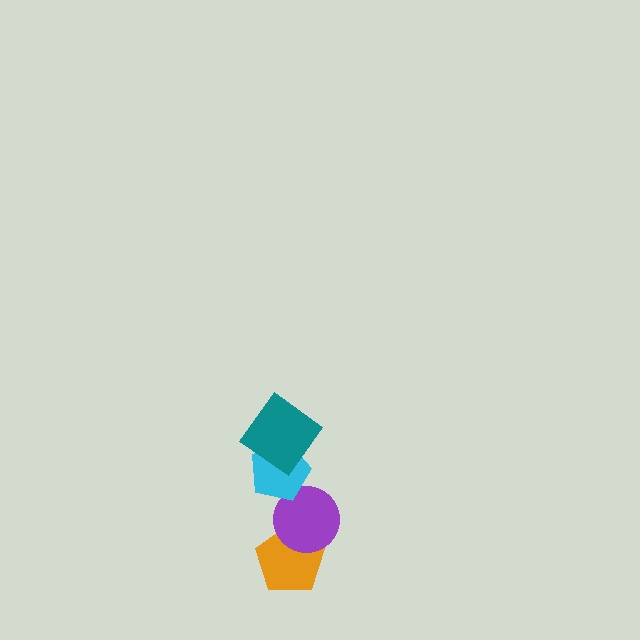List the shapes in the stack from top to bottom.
From top to bottom: the teal diamond, the cyan pentagon, the purple circle, the orange pentagon.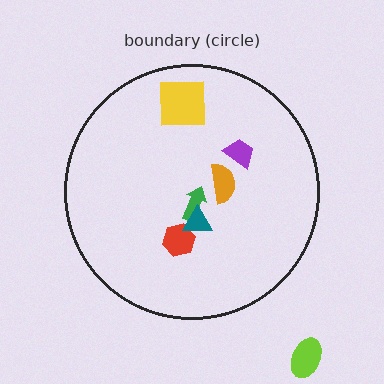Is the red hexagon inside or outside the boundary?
Inside.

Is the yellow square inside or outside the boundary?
Inside.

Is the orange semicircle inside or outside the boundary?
Inside.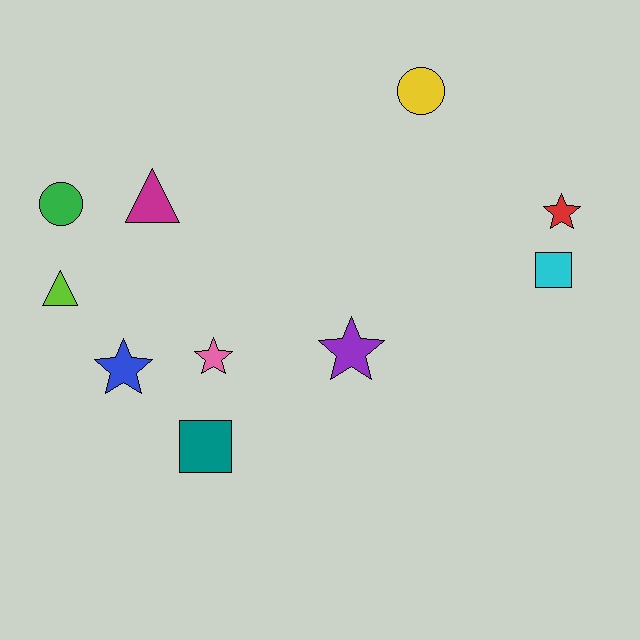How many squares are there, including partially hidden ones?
There are 2 squares.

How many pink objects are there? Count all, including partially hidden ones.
There is 1 pink object.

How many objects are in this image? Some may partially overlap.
There are 10 objects.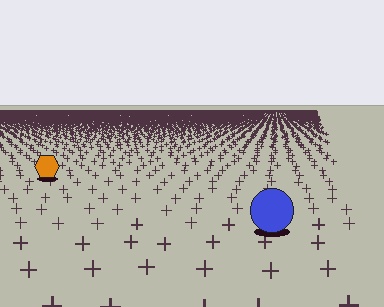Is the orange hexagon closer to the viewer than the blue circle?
No. The blue circle is closer — you can tell from the texture gradient: the ground texture is coarser near it.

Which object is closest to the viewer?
The blue circle is closest. The texture marks near it are larger and more spread out.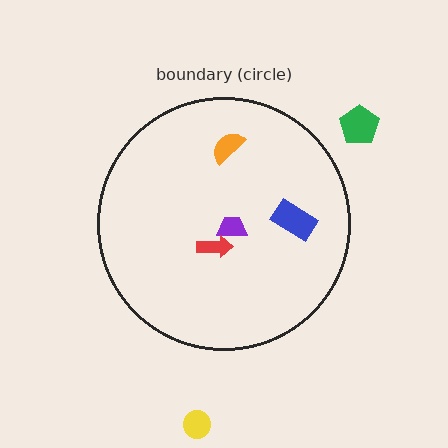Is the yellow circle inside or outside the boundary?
Outside.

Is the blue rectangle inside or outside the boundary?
Inside.